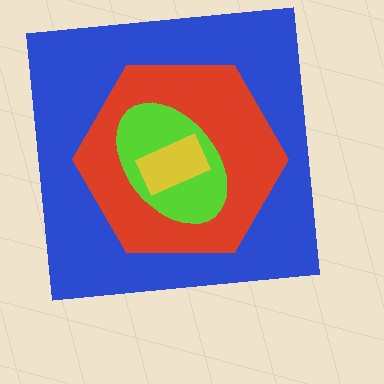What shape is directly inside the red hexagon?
The lime ellipse.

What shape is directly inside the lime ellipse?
The yellow rectangle.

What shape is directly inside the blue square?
The red hexagon.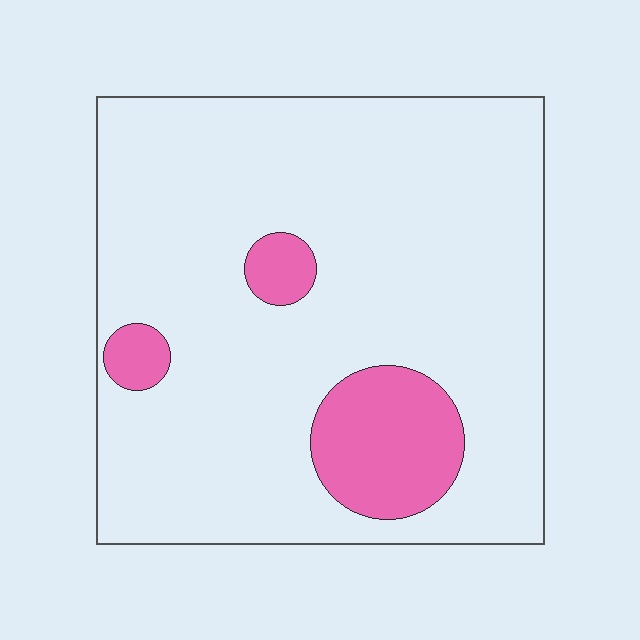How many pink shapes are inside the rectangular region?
3.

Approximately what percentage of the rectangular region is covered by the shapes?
Approximately 15%.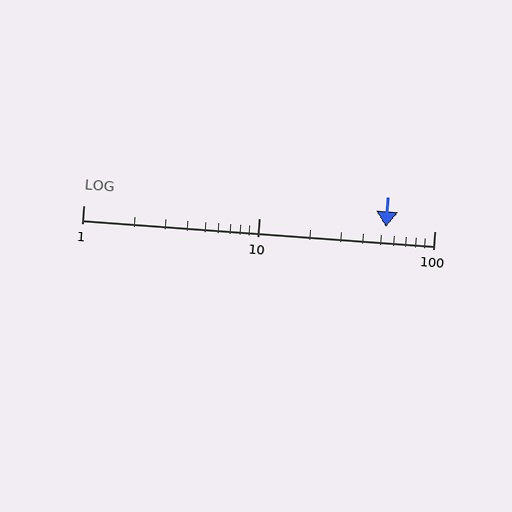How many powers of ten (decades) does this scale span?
The scale spans 2 decades, from 1 to 100.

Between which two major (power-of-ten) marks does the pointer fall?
The pointer is between 10 and 100.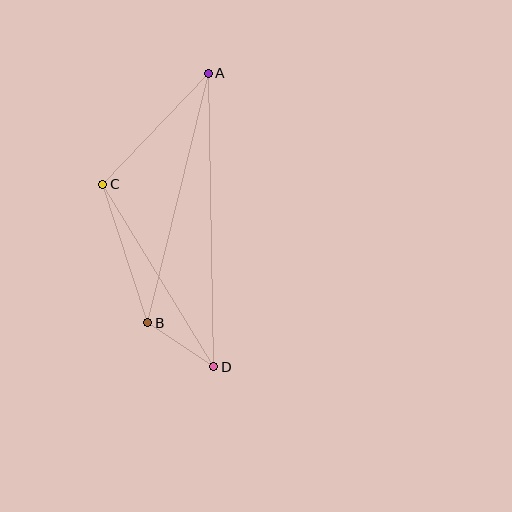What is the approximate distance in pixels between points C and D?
The distance between C and D is approximately 213 pixels.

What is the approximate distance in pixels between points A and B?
The distance between A and B is approximately 257 pixels.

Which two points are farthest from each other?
Points A and D are farthest from each other.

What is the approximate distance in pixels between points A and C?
The distance between A and C is approximately 153 pixels.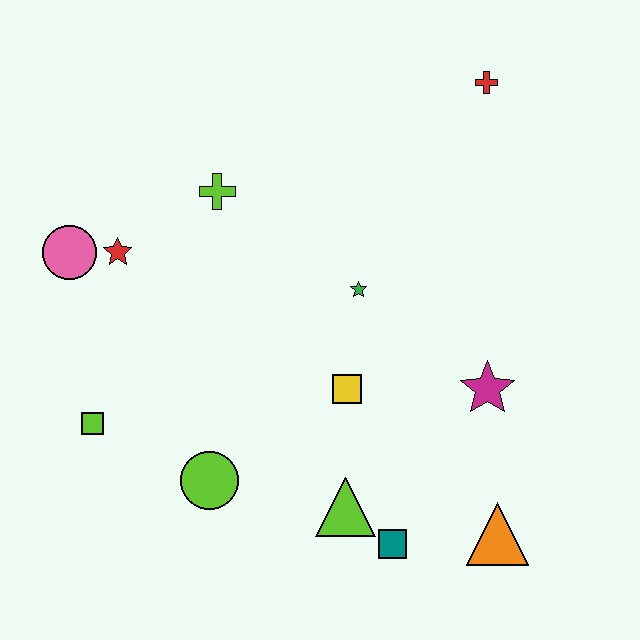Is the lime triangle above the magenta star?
No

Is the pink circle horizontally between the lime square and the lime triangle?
No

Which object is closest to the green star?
The yellow square is closest to the green star.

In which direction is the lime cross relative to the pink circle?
The lime cross is to the right of the pink circle.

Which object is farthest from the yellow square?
The red cross is farthest from the yellow square.